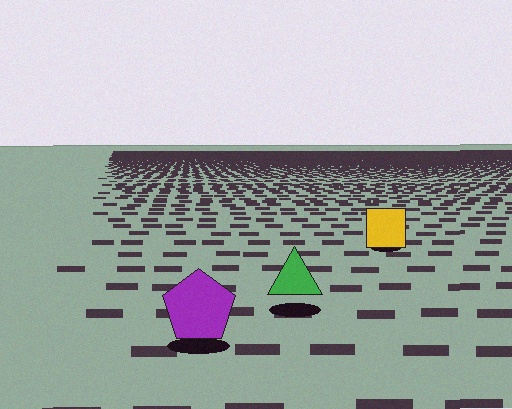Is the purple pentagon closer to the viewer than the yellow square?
Yes. The purple pentagon is closer — you can tell from the texture gradient: the ground texture is coarser near it.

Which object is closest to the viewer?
The purple pentagon is closest. The texture marks near it are larger and more spread out.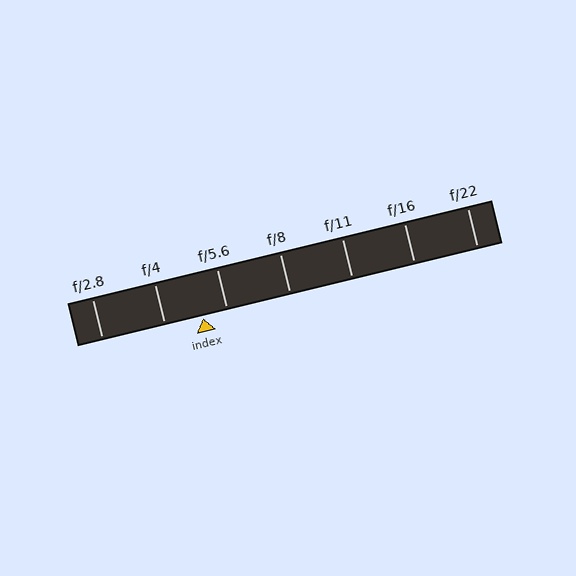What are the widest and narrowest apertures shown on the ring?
The widest aperture shown is f/2.8 and the narrowest is f/22.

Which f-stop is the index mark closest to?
The index mark is closest to f/5.6.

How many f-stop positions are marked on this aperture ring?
There are 7 f-stop positions marked.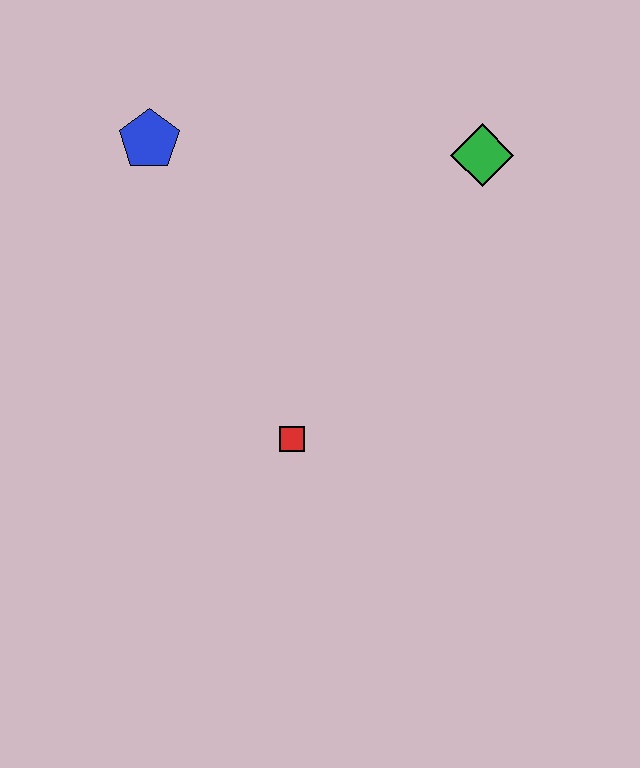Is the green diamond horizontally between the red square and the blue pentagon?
No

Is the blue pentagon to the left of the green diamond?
Yes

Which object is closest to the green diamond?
The blue pentagon is closest to the green diamond.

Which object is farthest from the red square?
The green diamond is farthest from the red square.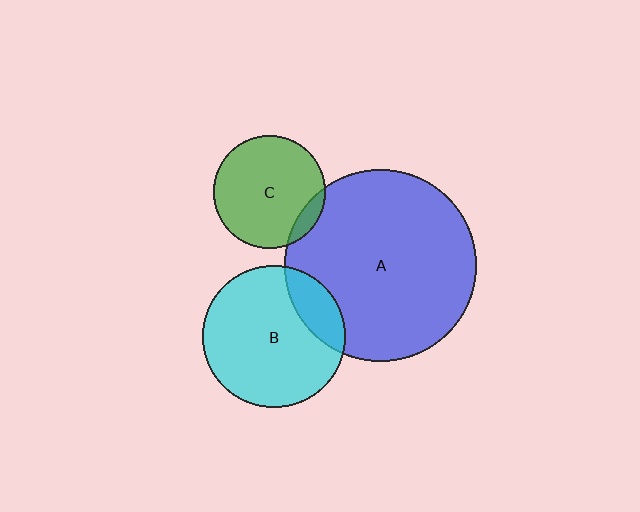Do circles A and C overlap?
Yes.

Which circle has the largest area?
Circle A (blue).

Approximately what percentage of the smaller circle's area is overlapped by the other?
Approximately 10%.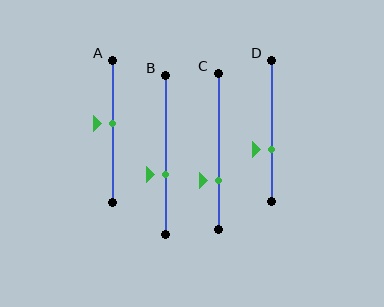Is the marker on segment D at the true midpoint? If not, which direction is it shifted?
No, the marker on segment D is shifted downward by about 13% of the segment length.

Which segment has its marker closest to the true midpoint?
Segment A has its marker closest to the true midpoint.